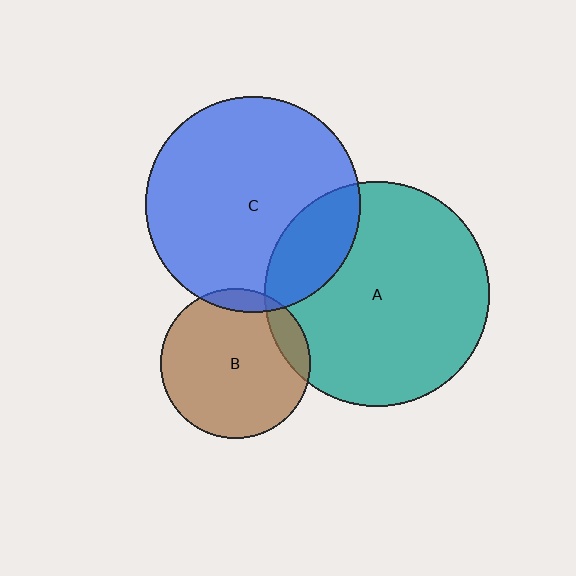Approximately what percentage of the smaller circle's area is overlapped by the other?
Approximately 10%.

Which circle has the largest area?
Circle A (teal).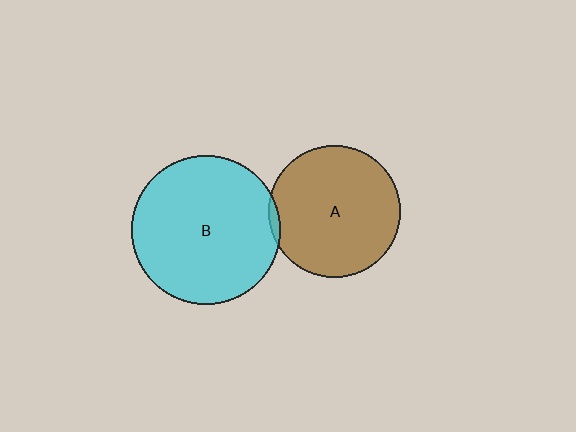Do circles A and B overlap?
Yes.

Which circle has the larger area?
Circle B (cyan).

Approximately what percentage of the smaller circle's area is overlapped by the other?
Approximately 5%.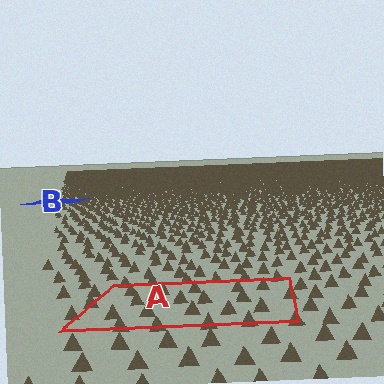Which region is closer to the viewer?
Region A is closer. The texture elements there are larger and more spread out.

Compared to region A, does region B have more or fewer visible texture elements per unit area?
Region B has more texture elements per unit area — they are packed more densely because it is farther away.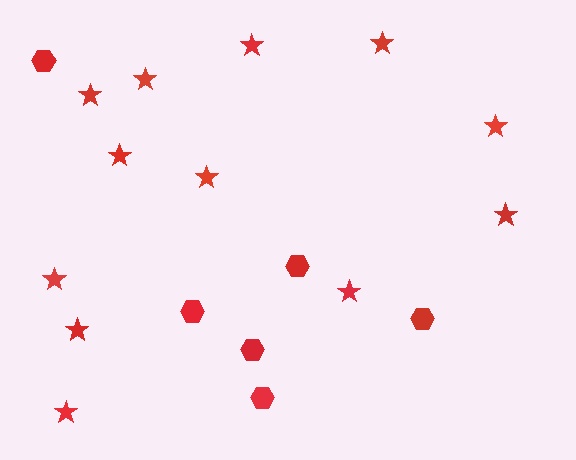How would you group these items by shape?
There are 2 groups: one group of stars (12) and one group of hexagons (6).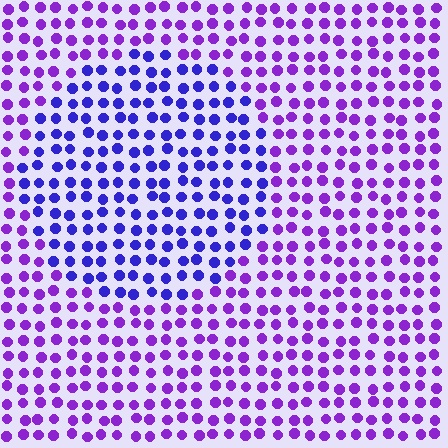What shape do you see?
I see a circle.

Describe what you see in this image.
The image is filled with small purple elements in a uniform arrangement. A circle-shaped region is visible where the elements are tinted to a slightly different hue, forming a subtle color boundary.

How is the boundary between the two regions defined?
The boundary is defined purely by a slight shift in hue (about 33 degrees). Spacing, size, and orientation are identical on both sides.